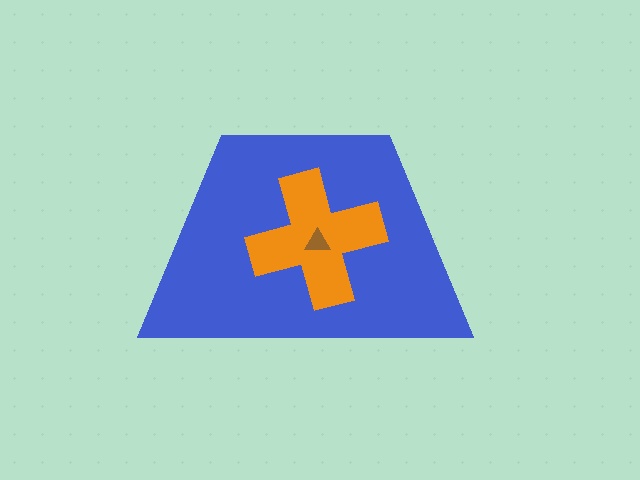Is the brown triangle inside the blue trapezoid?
Yes.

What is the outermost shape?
The blue trapezoid.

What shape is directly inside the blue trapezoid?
The orange cross.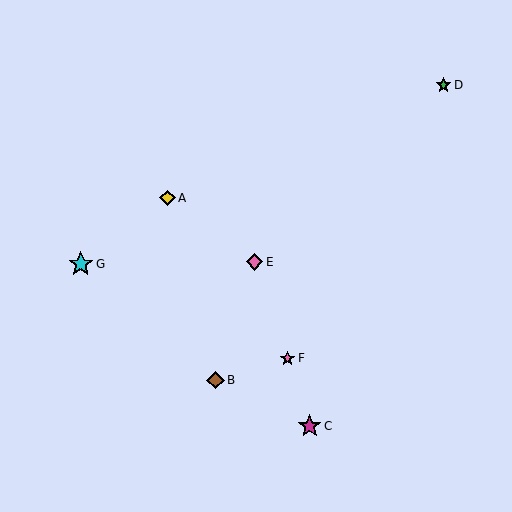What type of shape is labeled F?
Shape F is a pink star.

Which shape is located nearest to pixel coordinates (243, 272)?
The pink diamond (labeled E) at (254, 262) is nearest to that location.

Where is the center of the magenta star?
The center of the magenta star is at (310, 426).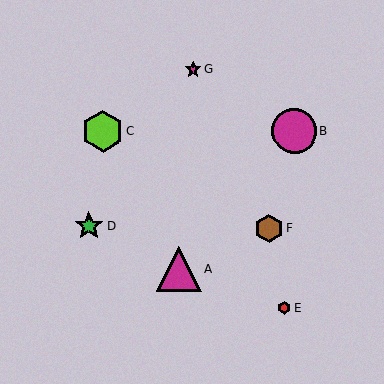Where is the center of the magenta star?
The center of the magenta star is at (193, 69).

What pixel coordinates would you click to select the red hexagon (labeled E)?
Click at (284, 308) to select the red hexagon E.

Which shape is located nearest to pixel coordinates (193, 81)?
The magenta star (labeled G) at (193, 69) is nearest to that location.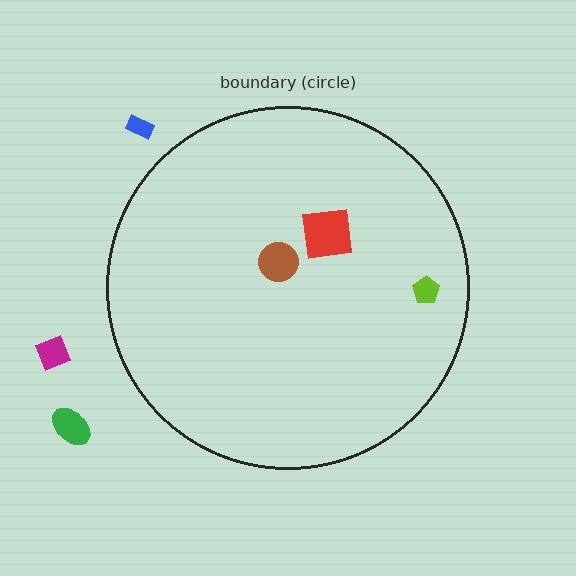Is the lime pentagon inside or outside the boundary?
Inside.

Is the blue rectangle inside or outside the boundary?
Outside.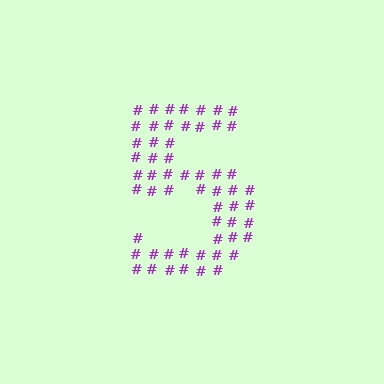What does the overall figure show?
The overall figure shows the digit 5.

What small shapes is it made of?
It is made of small hash symbols.